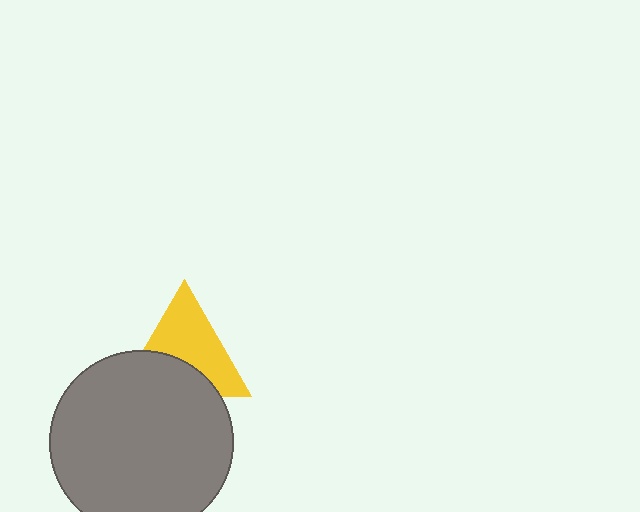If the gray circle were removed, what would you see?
You would see the complete yellow triangle.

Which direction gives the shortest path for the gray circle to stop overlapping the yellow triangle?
Moving down gives the shortest separation.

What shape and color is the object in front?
The object in front is a gray circle.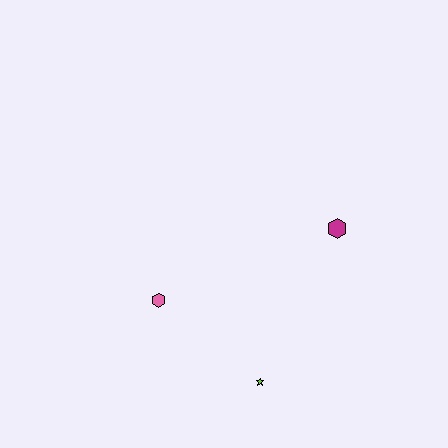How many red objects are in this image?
There are no red objects.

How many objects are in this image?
There are 3 objects.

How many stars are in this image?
There is 1 star.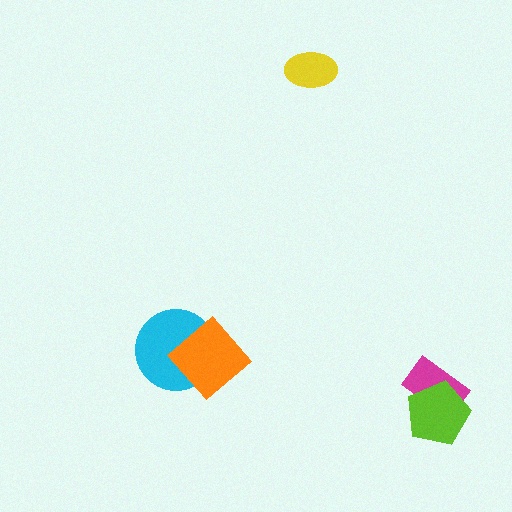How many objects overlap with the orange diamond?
1 object overlaps with the orange diamond.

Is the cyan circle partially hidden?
Yes, it is partially covered by another shape.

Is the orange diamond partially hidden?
No, no other shape covers it.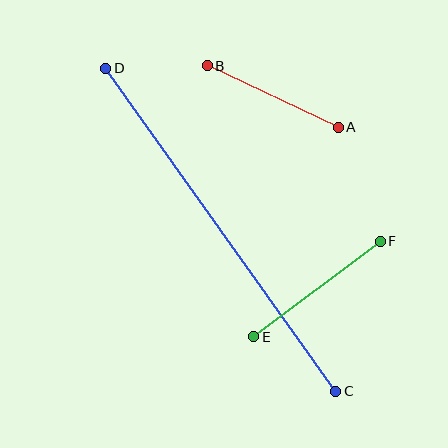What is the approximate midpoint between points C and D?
The midpoint is at approximately (221, 230) pixels.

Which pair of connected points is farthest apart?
Points C and D are farthest apart.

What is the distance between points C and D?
The distance is approximately 397 pixels.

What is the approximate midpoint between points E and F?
The midpoint is at approximately (317, 289) pixels.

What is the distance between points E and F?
The distance is approximately 158 pixels.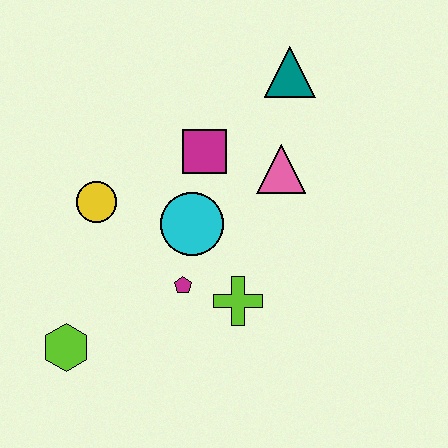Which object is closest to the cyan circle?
The magenta pentagon is closest to the cyan circle.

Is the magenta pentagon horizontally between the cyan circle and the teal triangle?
No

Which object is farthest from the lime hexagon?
The teal triangle is farthest from the lime hexagon.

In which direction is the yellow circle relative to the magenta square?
The yellow circle is to the left of the magenta square.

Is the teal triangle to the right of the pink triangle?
Yes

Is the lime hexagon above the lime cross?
No